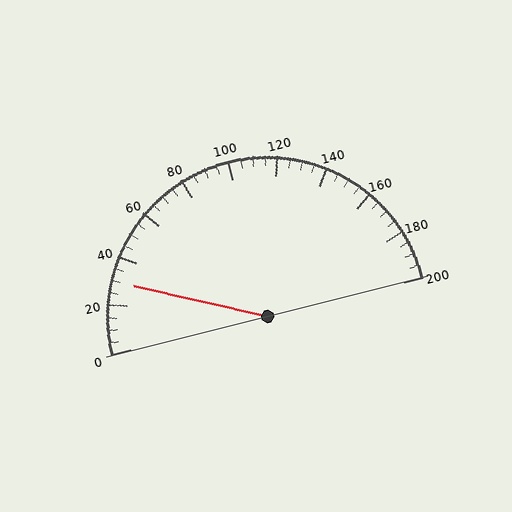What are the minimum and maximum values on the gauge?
The gauge ranges from 0 to 200.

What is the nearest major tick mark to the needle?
The nearest major tick mark is 40.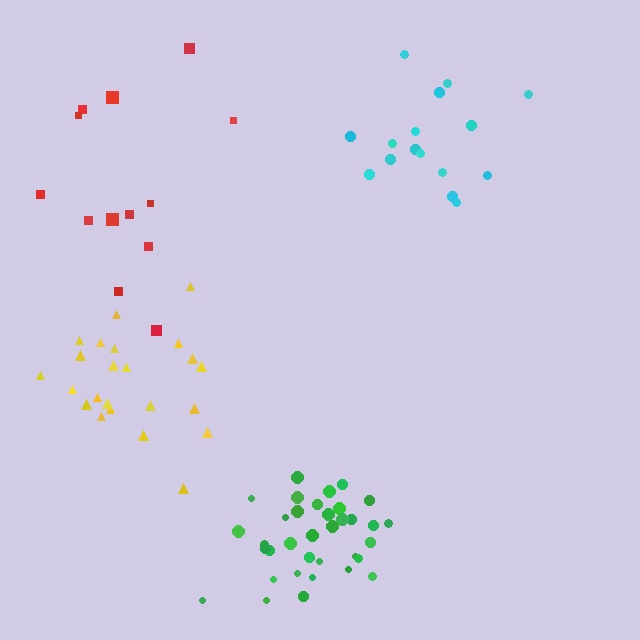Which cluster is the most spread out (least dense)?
Red.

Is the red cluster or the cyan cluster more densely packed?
Cyan.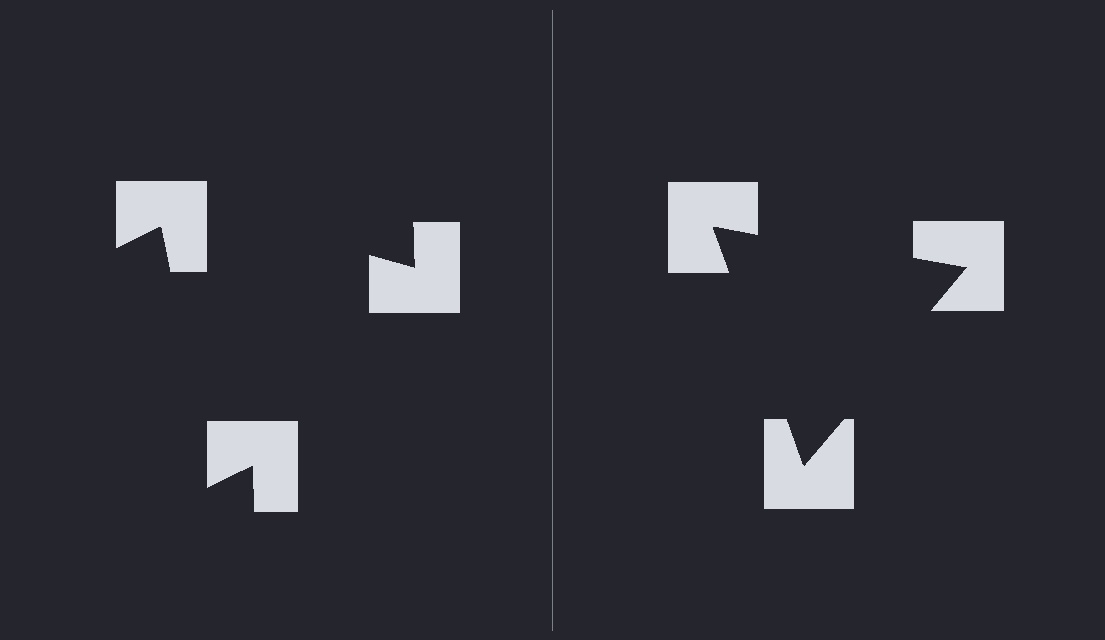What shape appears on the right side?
An illusory triangle.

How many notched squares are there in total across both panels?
6 — 3 on each side.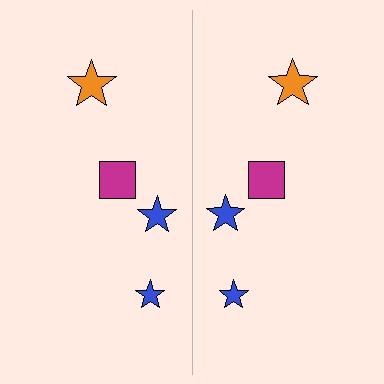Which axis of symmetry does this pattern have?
The pattern has a vertical axis of symmetry running through the center of the image.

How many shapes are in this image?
There are 8 shapes in this image.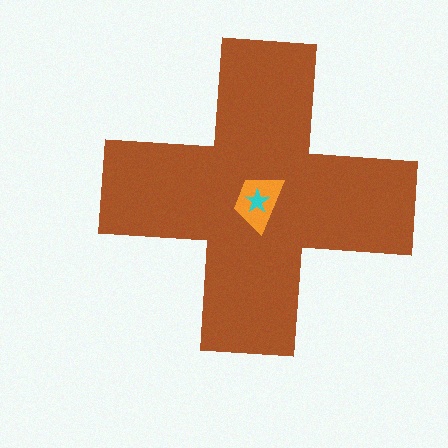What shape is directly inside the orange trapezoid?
The cyan star.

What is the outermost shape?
The brown cross.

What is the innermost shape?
The cyan star.